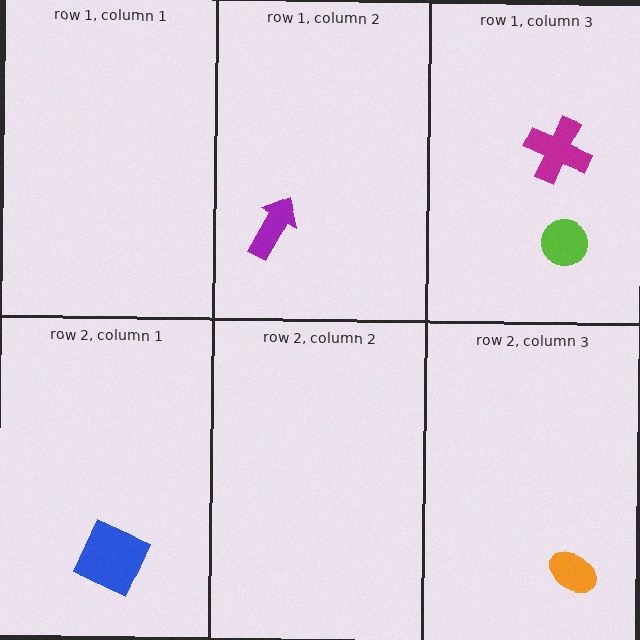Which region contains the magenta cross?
The row 1, column 3 region.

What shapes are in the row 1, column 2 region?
The purple arrow.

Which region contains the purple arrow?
The row 1, column 2 region.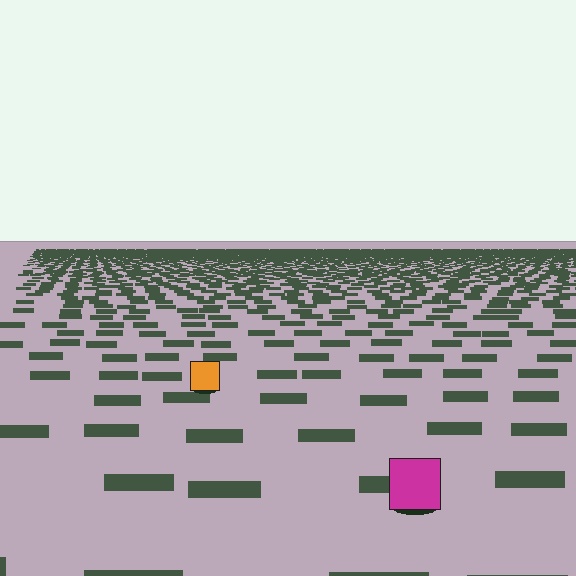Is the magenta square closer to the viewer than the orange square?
Yes. The magenta square is closer — you can tell from the texture gradient: the ground texture is coarser near it.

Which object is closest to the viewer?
The magenta square is closest. The texture marks near it are larger and more spread out.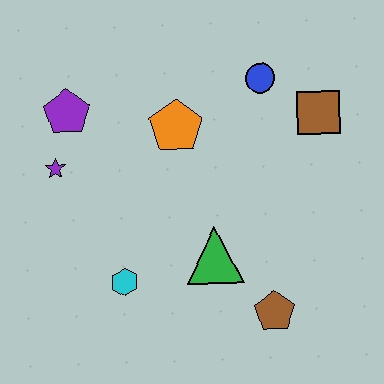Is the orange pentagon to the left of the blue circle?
Yes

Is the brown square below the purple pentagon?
Yes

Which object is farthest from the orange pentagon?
The brown pentagon is farthest from the orange pentagon.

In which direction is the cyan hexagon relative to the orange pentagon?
The cyan hexagon is below the orange pentagon.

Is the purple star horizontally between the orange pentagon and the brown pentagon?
No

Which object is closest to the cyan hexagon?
The green triangle is closest to the cyan hexagon.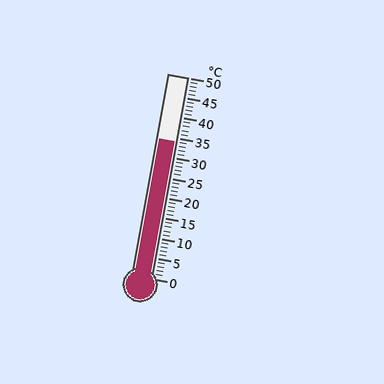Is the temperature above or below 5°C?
The temperature is above 5°C.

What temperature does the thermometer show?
The thermometer shows approximately 34°C.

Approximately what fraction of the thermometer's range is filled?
The thermometer is filled to approximately 70% of its range.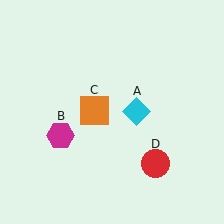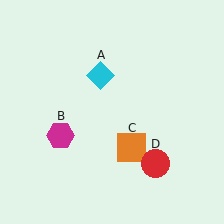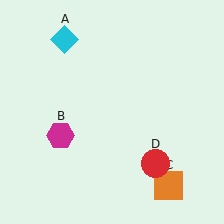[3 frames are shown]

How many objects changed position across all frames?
2 objects changed position: cyan diamond (object A), orange square (object C).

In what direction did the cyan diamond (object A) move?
The cyan diamond (object A) moved up and to the left.